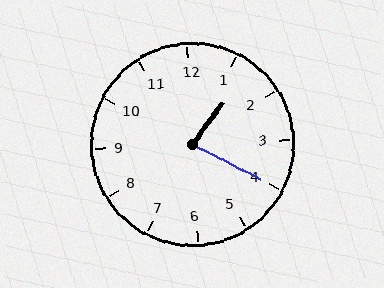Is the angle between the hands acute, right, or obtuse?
It is acute.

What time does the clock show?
1:20.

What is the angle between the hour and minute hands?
Approximately 80 degrees.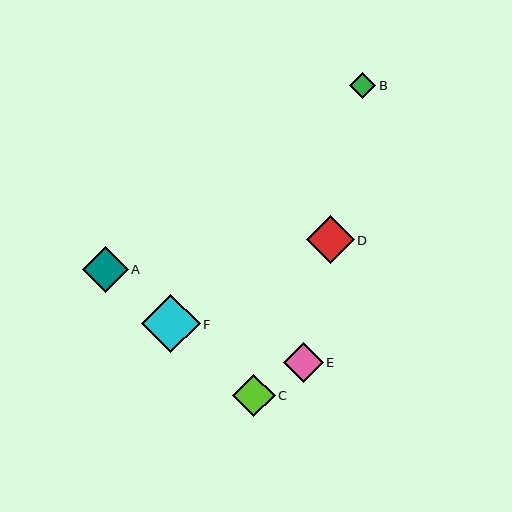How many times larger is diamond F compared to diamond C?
Diamond F is approximately 1.4 times the size of diamond C.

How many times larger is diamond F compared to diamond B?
Diamond F is approximately 2.2 times the size of diamond B.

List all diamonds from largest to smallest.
From largest to smallest: F, D, A, C, E, B.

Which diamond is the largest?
Diamond F is the largest with a size of approximately 58 pixels.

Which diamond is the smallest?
Diamond B is the smallest with a size of approximately 26 pixels.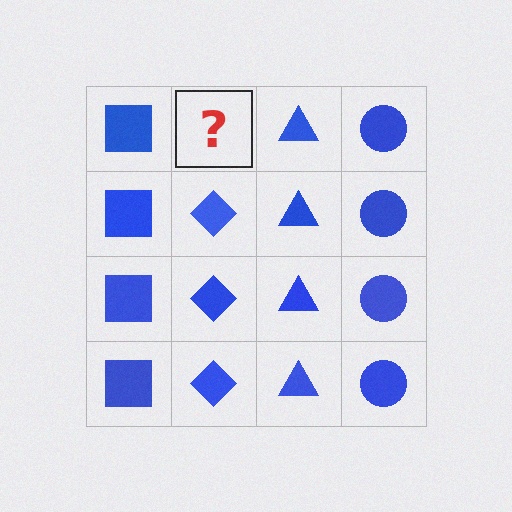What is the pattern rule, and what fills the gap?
The rule is that each column has a consistent shape. The gap should be filled with a blue diamond.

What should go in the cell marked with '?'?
The missing cell should contain a blue diamond.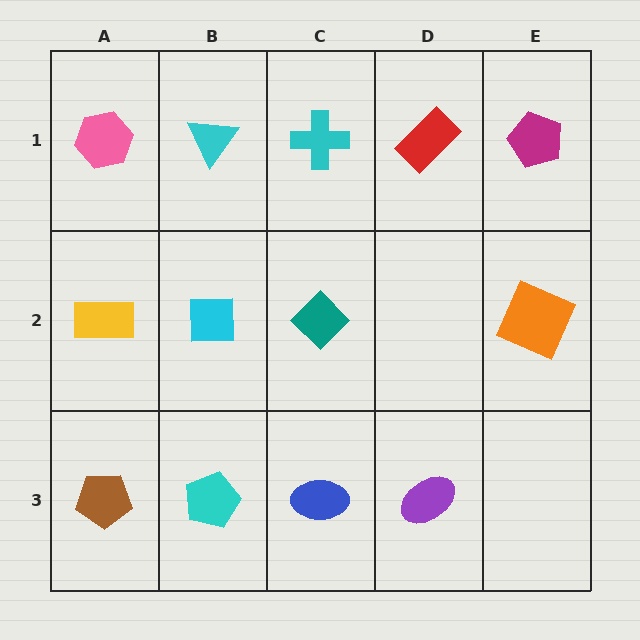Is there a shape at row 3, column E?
No, that cell is empty.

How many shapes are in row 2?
4 shapes.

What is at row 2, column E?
An orange square.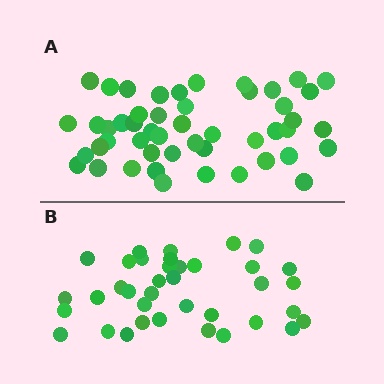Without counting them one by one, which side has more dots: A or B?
Region A (the top region) has more dots.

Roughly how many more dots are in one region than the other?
Region A has roughly 12 or so more dots than region B.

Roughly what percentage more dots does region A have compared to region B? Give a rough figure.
About 30% more.